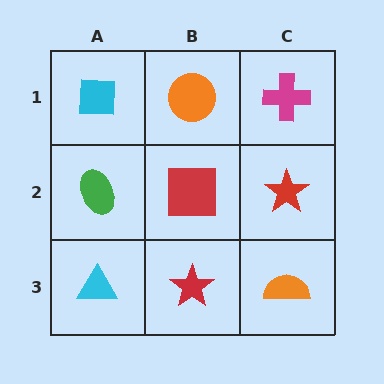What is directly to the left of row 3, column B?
A cyan triangle.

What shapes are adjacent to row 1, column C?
A red star (row 2, column C), an orange circle (row 1, column B).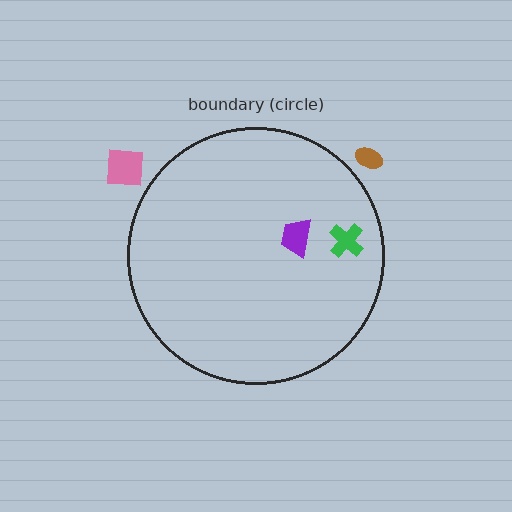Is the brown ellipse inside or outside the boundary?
Outside.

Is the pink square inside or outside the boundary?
Outside.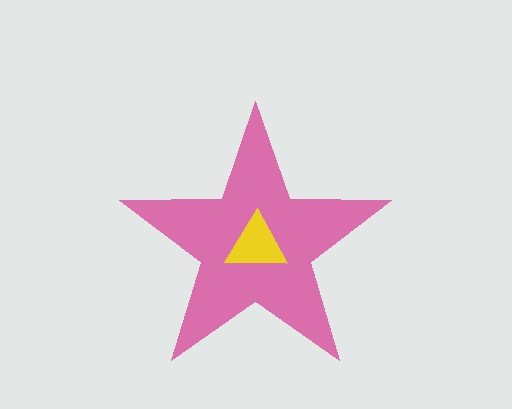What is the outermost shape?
The pink star.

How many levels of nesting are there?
2.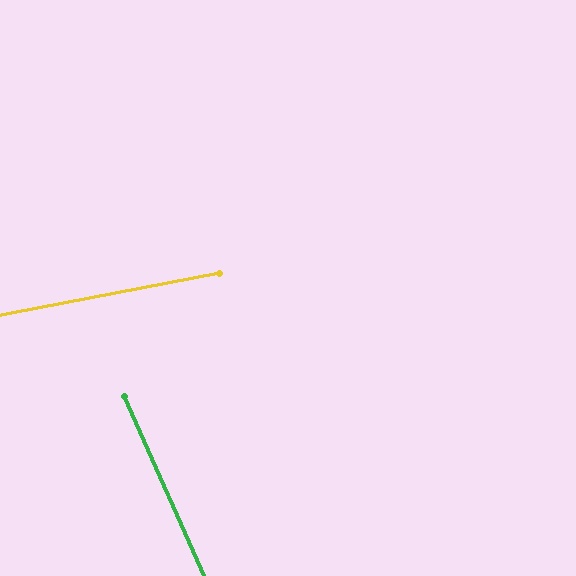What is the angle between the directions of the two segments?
Approximately 77 degrees.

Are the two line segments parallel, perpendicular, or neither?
Neither parallel nor perpendicular — they differ by about 77°.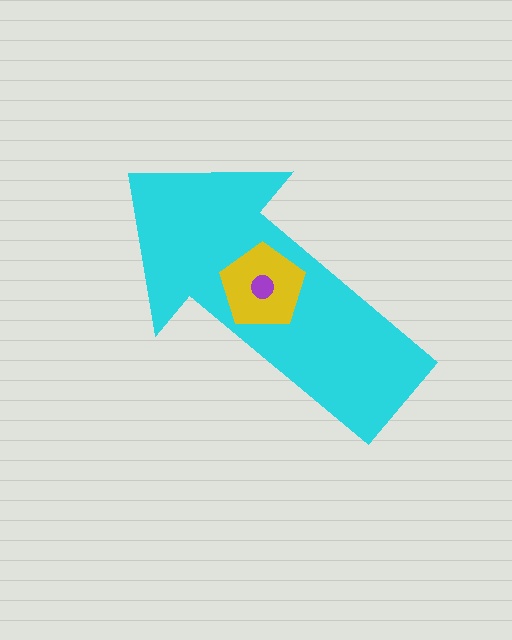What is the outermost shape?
The cyan arrow.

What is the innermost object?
The purple circle.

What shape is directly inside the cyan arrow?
The yellow pentagon.